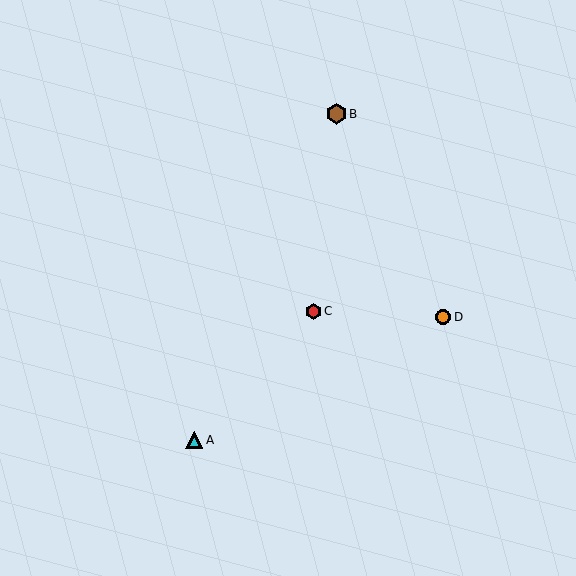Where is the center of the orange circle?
The center of the orange circle is at (443, 317).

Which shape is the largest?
The brown hexagon (labeled B) is the largest.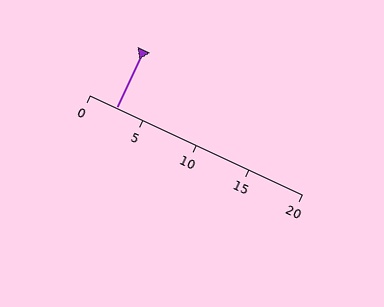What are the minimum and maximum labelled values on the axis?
The axis runs from 0 to 20.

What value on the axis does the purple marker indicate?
The marker indicates approximately 2.5.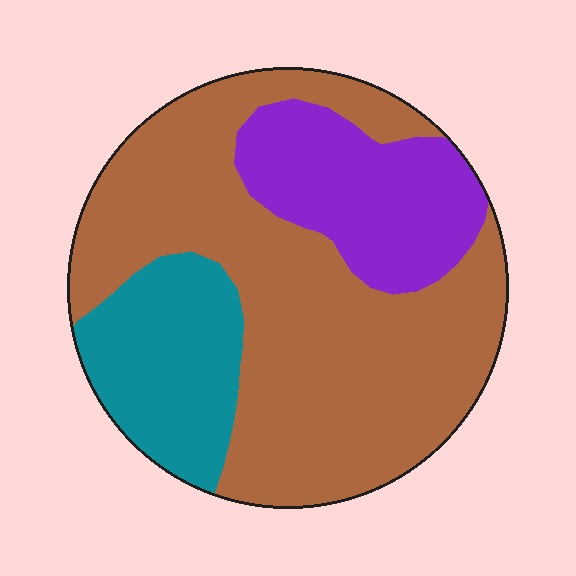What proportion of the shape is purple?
Purple takes up about one fifth (1/5) of the shape.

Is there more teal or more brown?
Brown.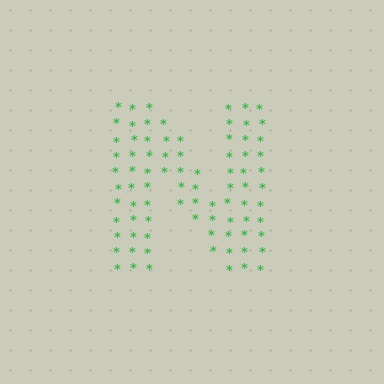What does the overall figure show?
The overall figure shows the letter N.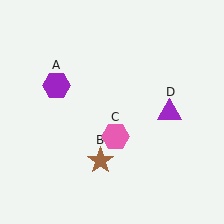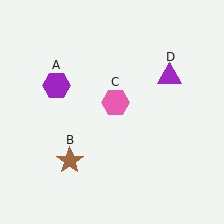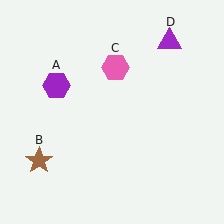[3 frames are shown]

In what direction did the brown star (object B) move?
The brown star (object B) moved left.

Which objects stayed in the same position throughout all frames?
Purple hexagon (object A) remained stationary.